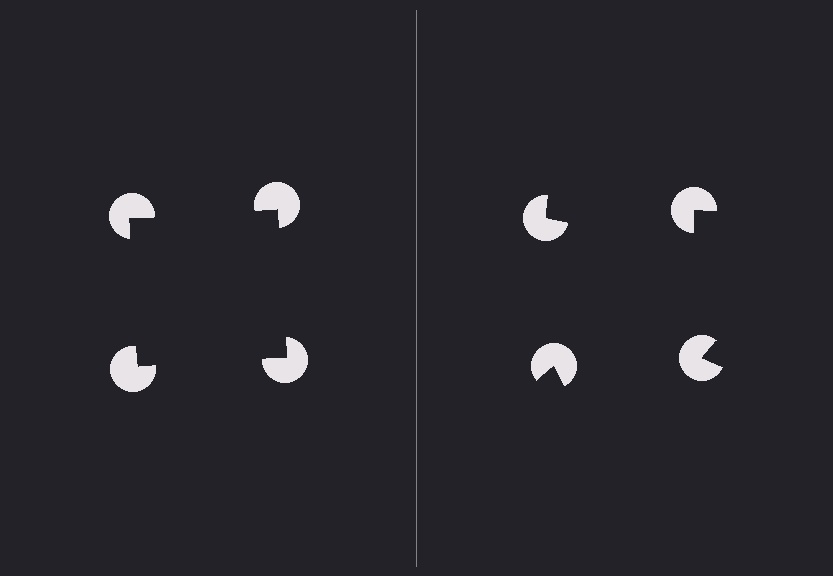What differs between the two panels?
The pac-man discs are positioned identically on both sides; only the wedge orientations differ. On the left they align to a square; on the right they are misaligned.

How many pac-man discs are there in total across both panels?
8 — 4 on each side.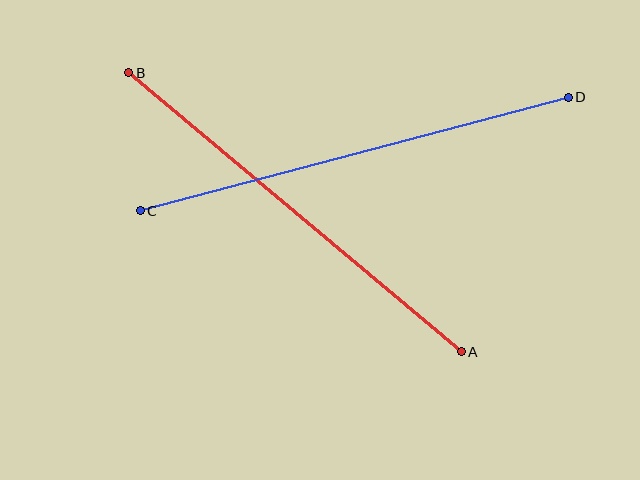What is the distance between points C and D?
The distance is approximately 443 pixels.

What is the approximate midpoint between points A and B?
The midpoint is at approximately (295, 212) pixels.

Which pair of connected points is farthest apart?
Points C and D are farthest apart.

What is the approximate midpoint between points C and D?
The midpoint is at approximately (354, 154) pixels.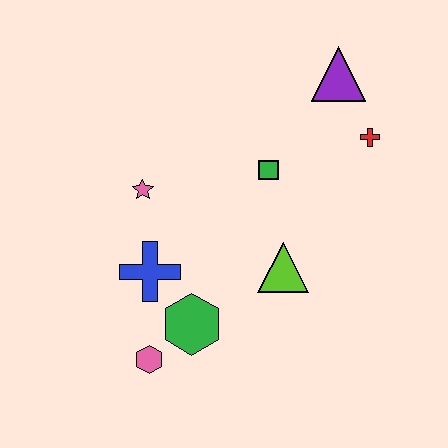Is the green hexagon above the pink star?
No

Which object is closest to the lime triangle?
The green square is closest to the lime triangle.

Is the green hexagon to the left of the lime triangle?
Yes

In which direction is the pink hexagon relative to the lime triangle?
The pink hexagon is to the left of the lime triangle.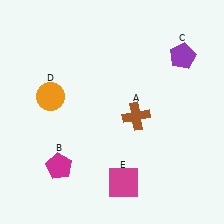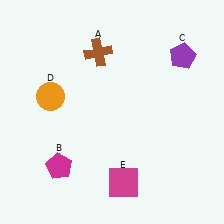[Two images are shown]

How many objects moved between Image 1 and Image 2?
1 object moved between the two images.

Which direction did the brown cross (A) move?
The brown cross (A) moved up.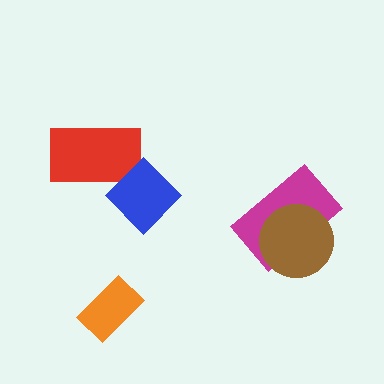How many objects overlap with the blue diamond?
1 object overlaps with the blue diamond.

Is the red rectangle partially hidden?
Yes, it is partially covered by another shape.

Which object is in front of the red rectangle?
The blue diamond is in front of the red rectangle.